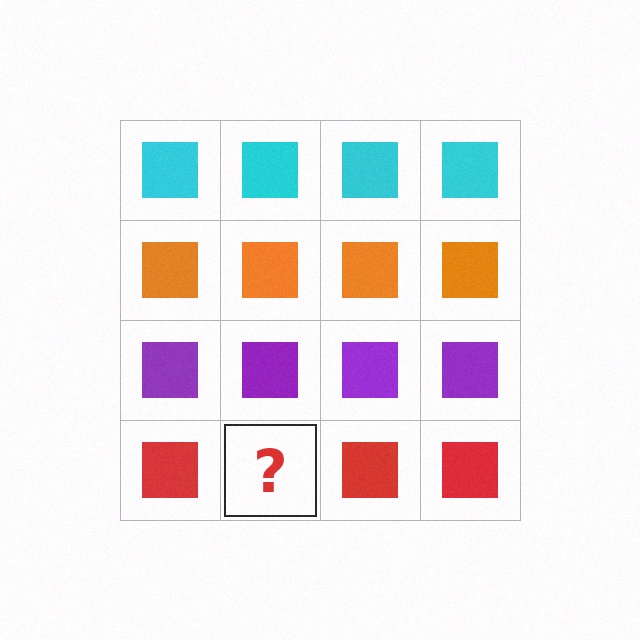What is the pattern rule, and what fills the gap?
The rule is that each row has a consistent color. The gap should be filled with a red square.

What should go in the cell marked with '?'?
The missing cell should contain a red square.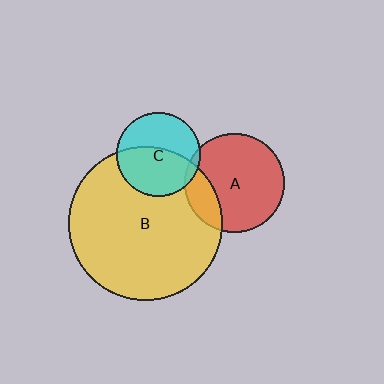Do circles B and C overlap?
Yes.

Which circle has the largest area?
Circle B (yellow).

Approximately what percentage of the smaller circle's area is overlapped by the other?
Approximately 55%.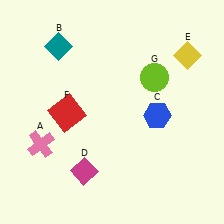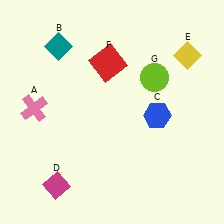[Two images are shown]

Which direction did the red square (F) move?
The red square (F) moved up.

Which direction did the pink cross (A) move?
The pink cross (A) moved up.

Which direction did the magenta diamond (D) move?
The magenta diamond (D) moved left.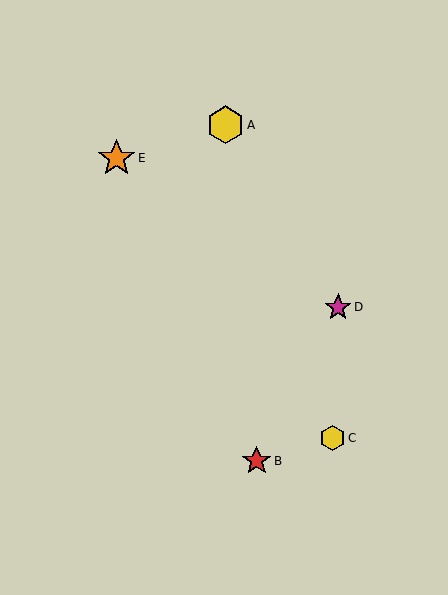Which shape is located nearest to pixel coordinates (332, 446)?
The yellow hexagon (labeled C) at (333, 438) is nearest to that location.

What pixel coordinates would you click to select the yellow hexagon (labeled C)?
Click at (333, 438) to select the yellow hexagon C.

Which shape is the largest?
The yellow hexagon (labeled A) is the largest.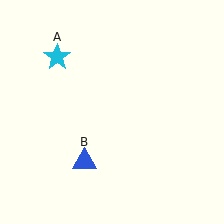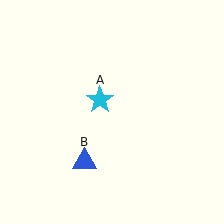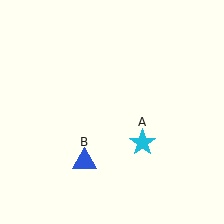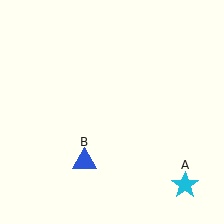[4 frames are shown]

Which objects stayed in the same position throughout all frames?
Blue triangle (object B) remained stationary.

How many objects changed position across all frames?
1 object changed position: cyan star (object A).